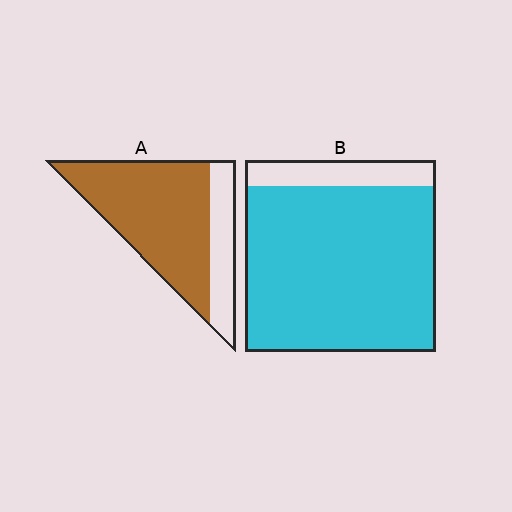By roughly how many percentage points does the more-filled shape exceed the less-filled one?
By roughly 10 percentage points (B over A).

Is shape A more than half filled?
Yes.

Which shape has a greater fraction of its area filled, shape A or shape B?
Shape B.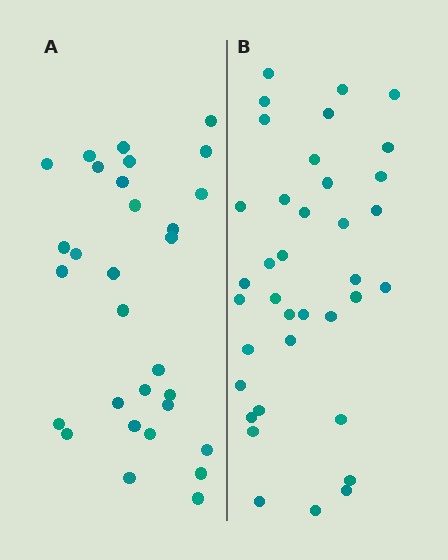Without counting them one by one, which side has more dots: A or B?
Region B (the right region) has more dots.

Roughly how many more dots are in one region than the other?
Region B has roughly 8 or so more dots than region A.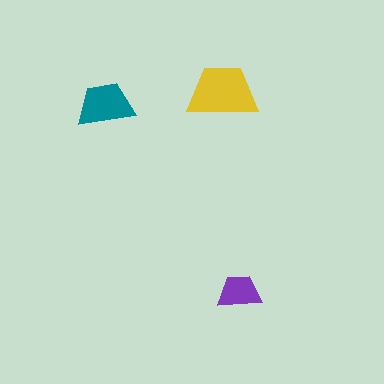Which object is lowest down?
The purple trapezoid is bottommost.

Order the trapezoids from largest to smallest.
the yellow one, the teal one, the purple one.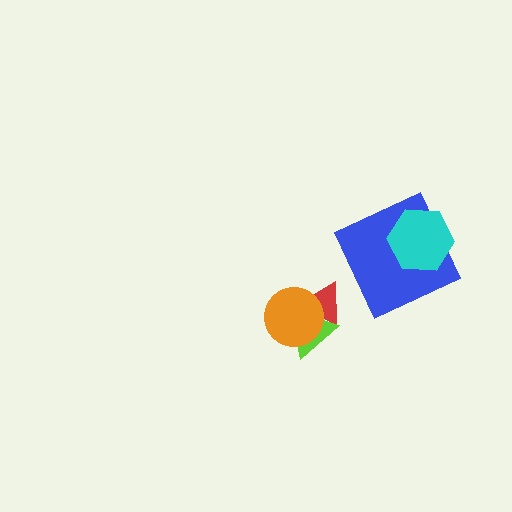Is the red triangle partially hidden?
Yes, it is partially covered by another shape.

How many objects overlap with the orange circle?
2 objects overlap with the orange circle.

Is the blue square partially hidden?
Yes, it is partially covered by another shape.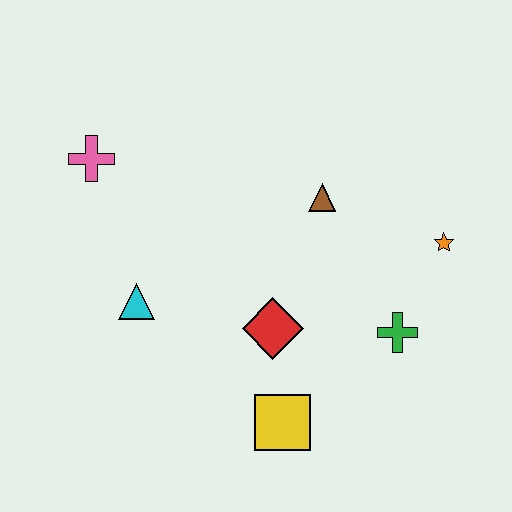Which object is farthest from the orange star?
The pink cross is farthest from the orange star.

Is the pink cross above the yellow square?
Yes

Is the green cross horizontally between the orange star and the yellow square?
Yes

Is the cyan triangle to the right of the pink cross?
Yes